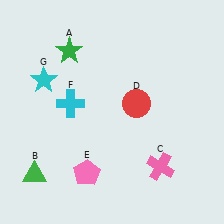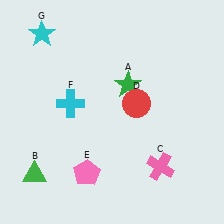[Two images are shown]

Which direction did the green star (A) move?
The green star (A) moved right.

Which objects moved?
The objects that moved are: the green star (A), the cyan star (G).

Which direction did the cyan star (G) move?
The cyan star (G) moved up.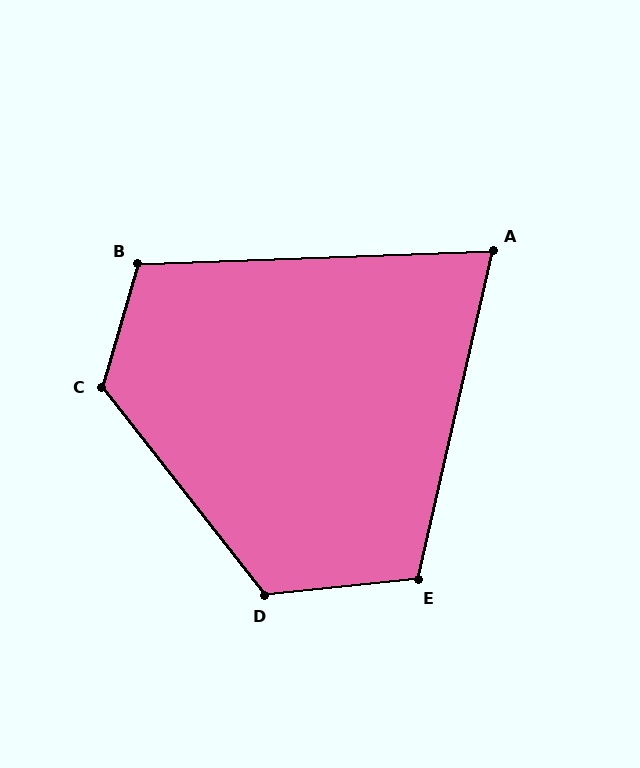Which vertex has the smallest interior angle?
A, at approximately 75 degrees.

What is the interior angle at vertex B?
Approximately 108 degrees (obtuse).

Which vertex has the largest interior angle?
C, at approximately 126 degrees.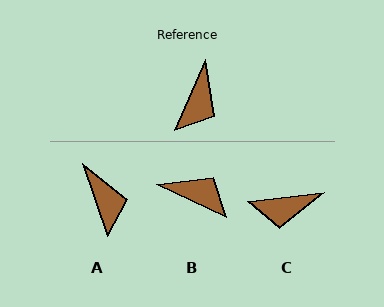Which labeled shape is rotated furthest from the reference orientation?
B, about 88 degrees away.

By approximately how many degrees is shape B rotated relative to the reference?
Approximately 88 degrees counter-clockwise.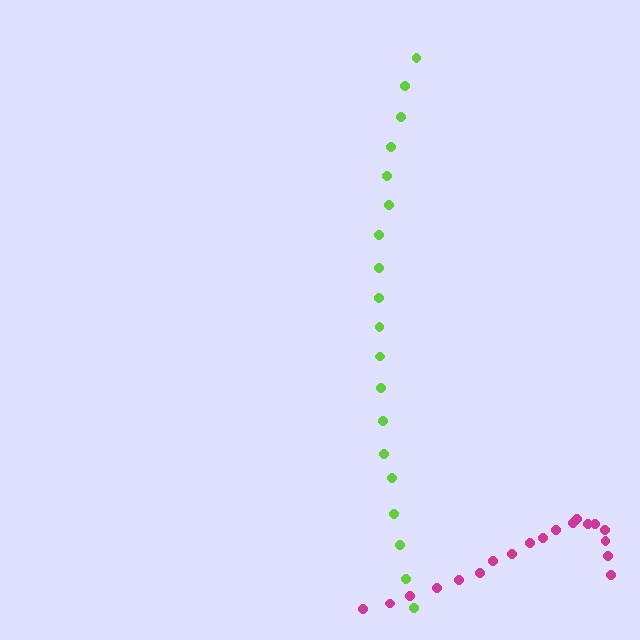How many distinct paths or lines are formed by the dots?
There are 2 distinct paths.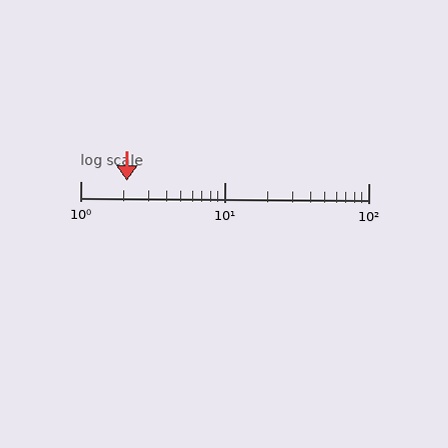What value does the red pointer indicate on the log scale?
The pointer indicates approximately 2.1.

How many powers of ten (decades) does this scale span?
The scale spans 2 decades, from 1 to 100.